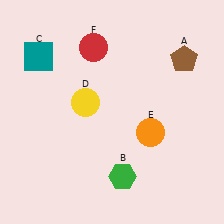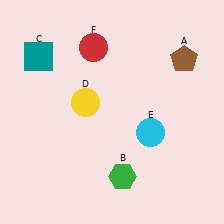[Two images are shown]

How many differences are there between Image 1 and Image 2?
There is 1 difference between the two images.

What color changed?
The circle (E) changed from orange in Image 1 to cyan in Image 2.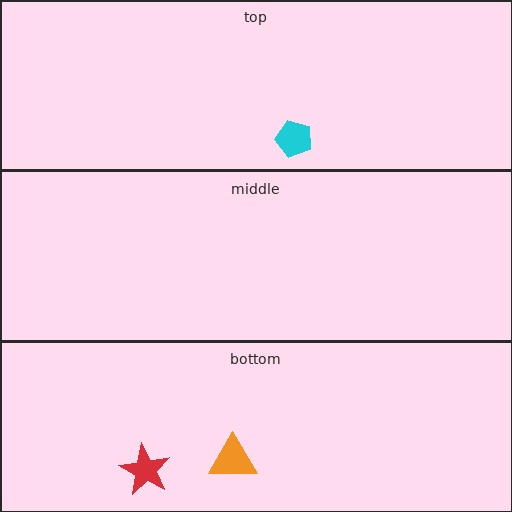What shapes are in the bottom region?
The orange triangle, the red star.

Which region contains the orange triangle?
The bottom region.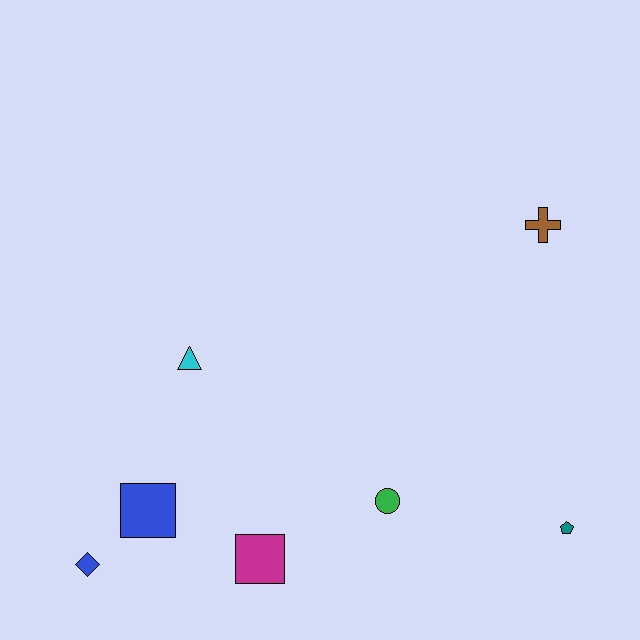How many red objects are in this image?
There are no red objects.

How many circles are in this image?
There is 1 circle.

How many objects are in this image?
There are 7 objects.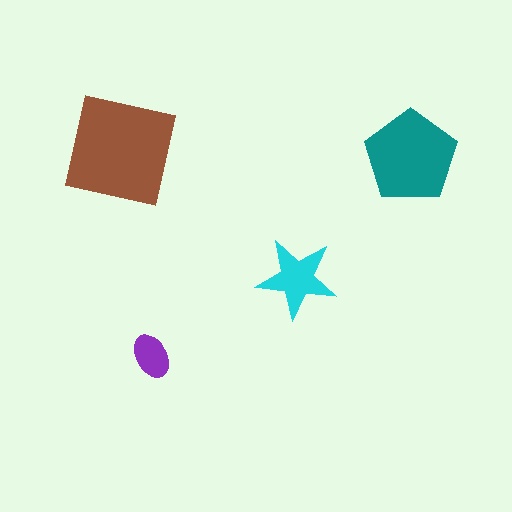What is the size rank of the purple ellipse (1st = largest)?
4th.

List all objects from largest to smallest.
The brown square, the teal pentagon, the cyan star, the purple ellipse.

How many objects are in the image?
There are 4 objects in the image.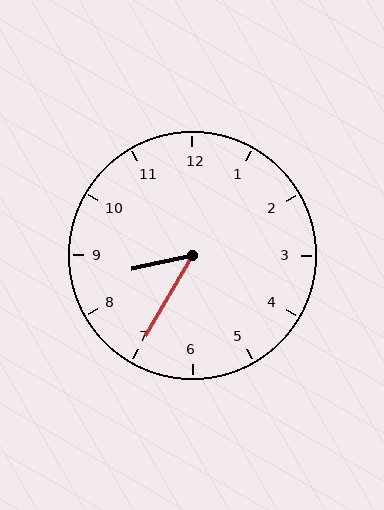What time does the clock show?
8:35.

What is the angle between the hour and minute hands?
Approximately 48 degrees.